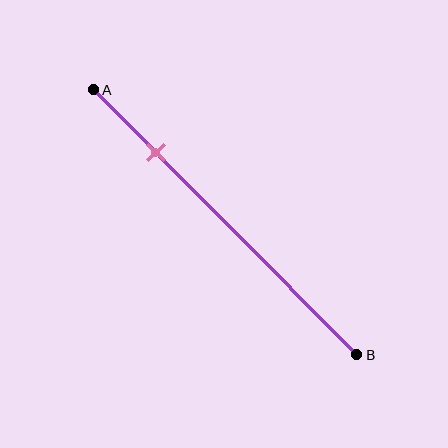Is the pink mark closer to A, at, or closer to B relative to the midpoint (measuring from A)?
The pink mark is closer to point A than the midpoint of segment AB.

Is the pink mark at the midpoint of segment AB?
No, the mark is at about 25% from A, not at the 50% midpoint.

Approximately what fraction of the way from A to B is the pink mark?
The pink mark is approximately 25% of the way from A to B.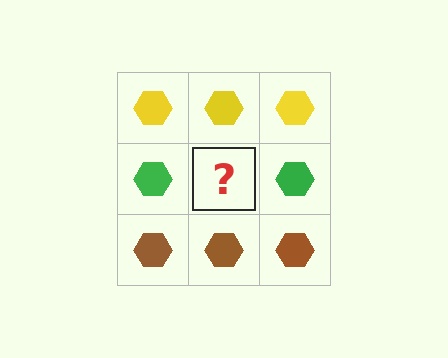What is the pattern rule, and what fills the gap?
The rule is that each row has a consistent color. The gap should be filled with a green hexagon.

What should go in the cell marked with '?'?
The missing cell should contain a green hexagon.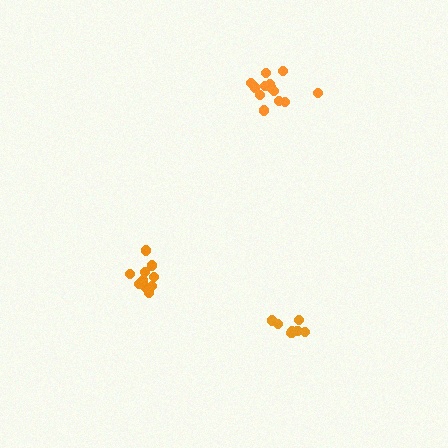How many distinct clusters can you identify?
There are 3 distinct clusters.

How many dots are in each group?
Group 1: 7 dots, Group 2: 10 dots, Group 3: 13 dots (30 total).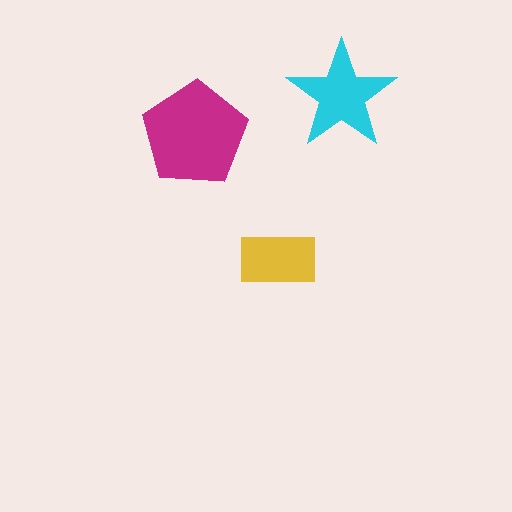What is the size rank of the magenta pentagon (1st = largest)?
1st.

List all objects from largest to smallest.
The magenta pentagon, the cyan star, the yellow rectangle.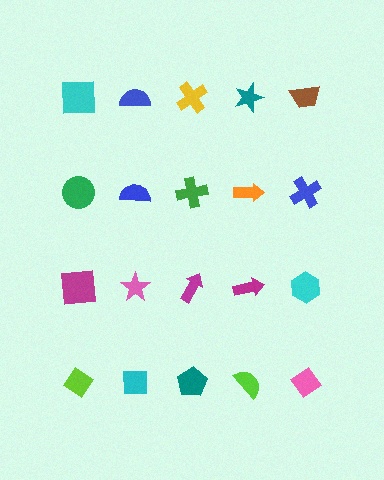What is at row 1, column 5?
A brown trapezoid.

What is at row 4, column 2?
A cyan square.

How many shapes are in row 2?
5 shapes.